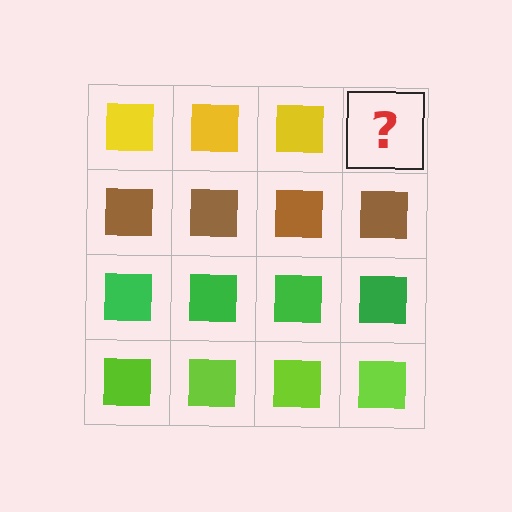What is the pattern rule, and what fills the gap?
The rule is that each row has a consistent color. The gap should be filled with a yellow square.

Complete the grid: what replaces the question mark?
The question mark should be replaced with a yellow square.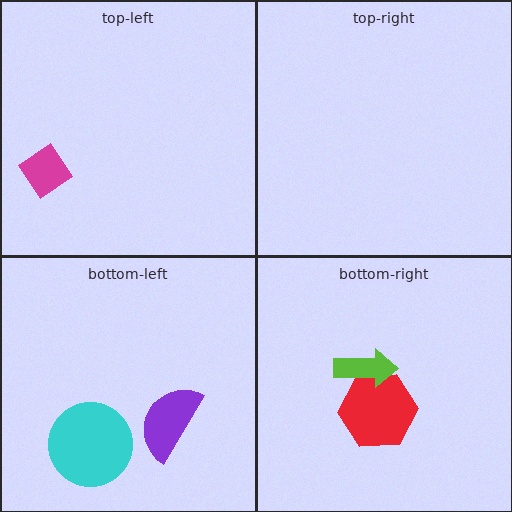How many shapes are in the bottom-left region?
2.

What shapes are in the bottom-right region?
The red hexagon, the lime arrow.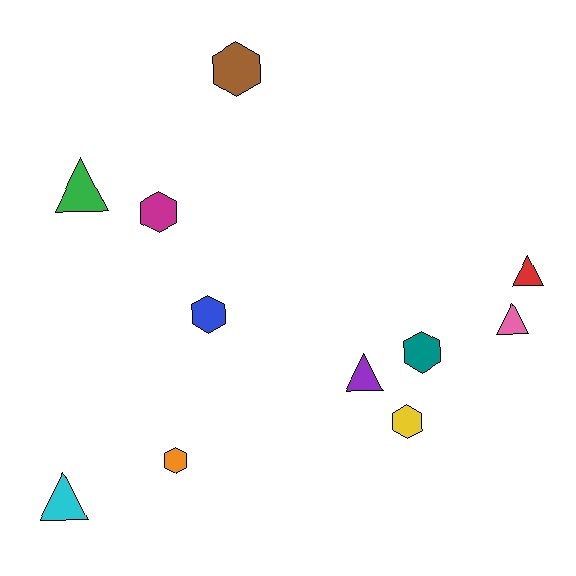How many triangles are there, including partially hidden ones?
There are 5 triangles.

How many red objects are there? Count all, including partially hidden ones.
There is 1 red object.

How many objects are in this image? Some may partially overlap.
There are 11 objects.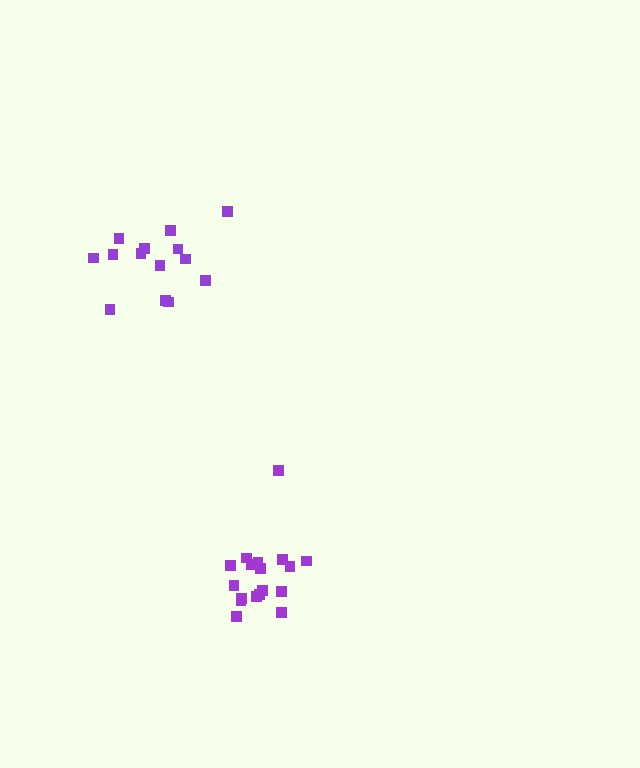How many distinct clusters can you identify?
There are 2 distinct clusters.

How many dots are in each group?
Group 1: 18 dots, Group 2: 14 dots (32 total).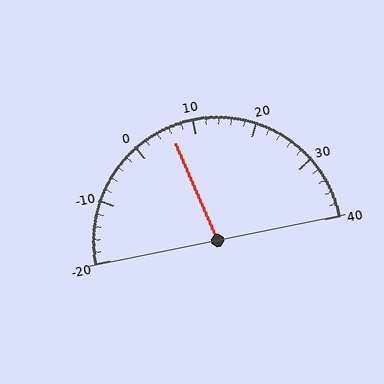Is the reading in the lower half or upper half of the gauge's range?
The reading is in the lower half of the range (-20 to 40).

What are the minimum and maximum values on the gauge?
The gauge ranges from -20 to 40.